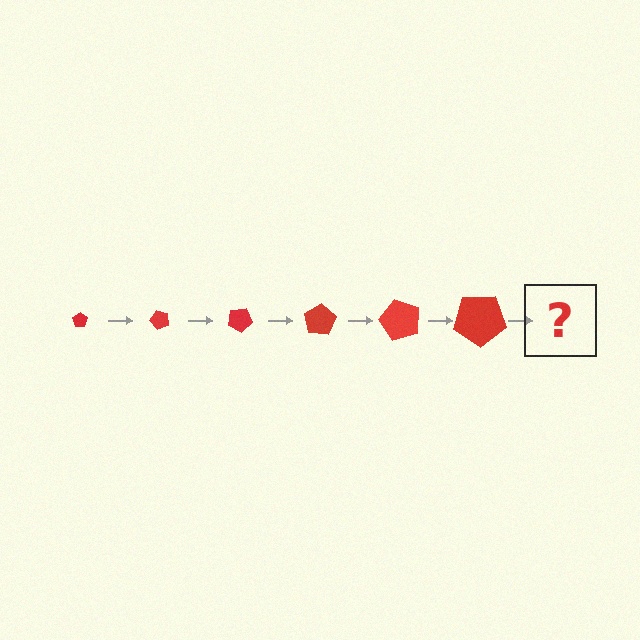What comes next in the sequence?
The next element should be a pentagon, larger than the previous one and rotated 300 degrees from the start.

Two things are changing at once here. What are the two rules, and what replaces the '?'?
The two rules are that the pentagon grows larger each step and it rotates 50 degrees each step. The '?' should be a pentagon, larger than the previous one and rotated 300 degrees from the start.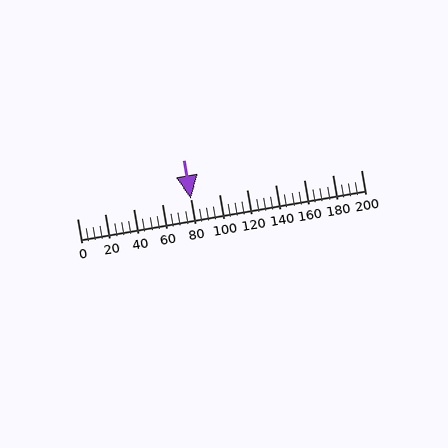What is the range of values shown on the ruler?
The ruler shows values from 0 to 200.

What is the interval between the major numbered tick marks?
The major tick marks are spaced 20 units apart.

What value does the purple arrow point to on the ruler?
The purple arrow points to approximately 80.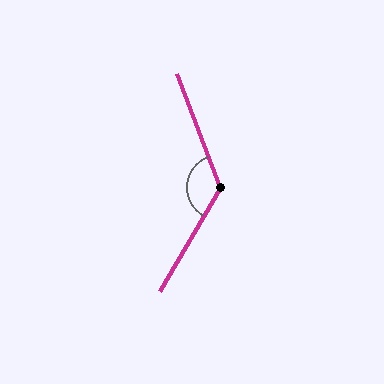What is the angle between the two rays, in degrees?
Approximately 129 degrees.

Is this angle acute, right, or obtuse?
It is obtuse.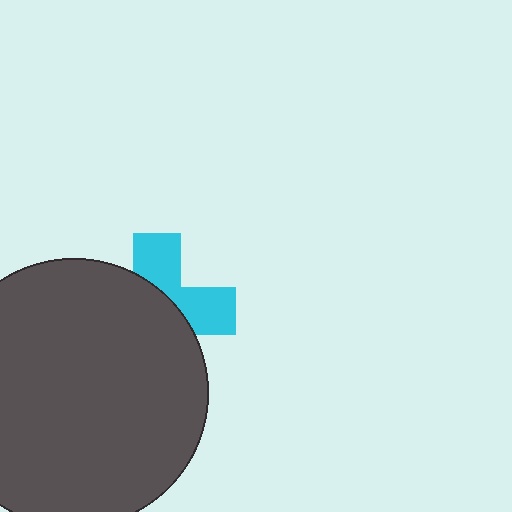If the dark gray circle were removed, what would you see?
You would see the complete cyan cross.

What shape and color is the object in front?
The object in front is a dark gray circle.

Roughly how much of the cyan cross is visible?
A small part of it is visible (roughly 40%).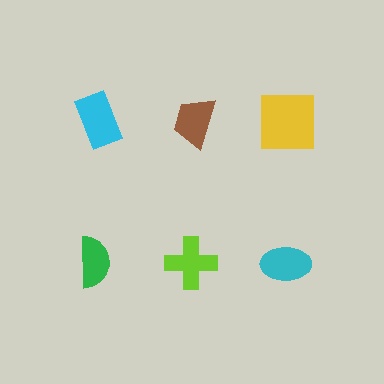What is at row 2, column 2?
A lime cross.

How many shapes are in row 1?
3 shapes.